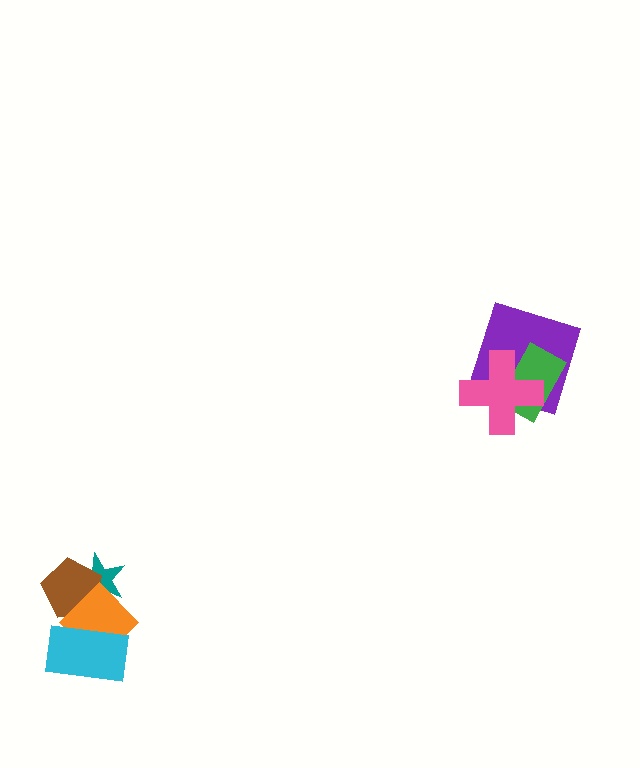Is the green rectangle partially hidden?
Yes, it is partially covered by another shape.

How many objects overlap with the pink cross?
2 objects overlap with the pink cross.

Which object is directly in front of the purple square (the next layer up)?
The green rectangle is directly in front of the purple square.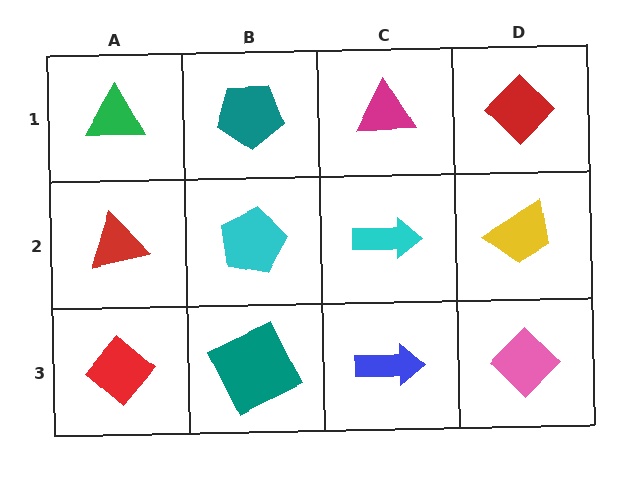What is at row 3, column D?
A pink diamond.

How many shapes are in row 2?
4 shapes.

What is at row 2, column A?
A red triangle.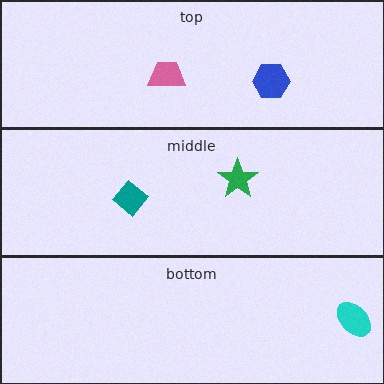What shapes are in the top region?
The pink trapezoid, the blue hexagon.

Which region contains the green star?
The middle region.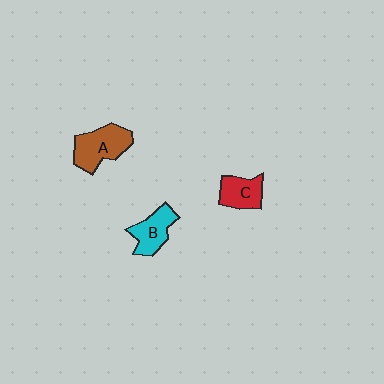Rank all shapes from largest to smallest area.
From largest to smallest: A (brown), B (cyan), C (red).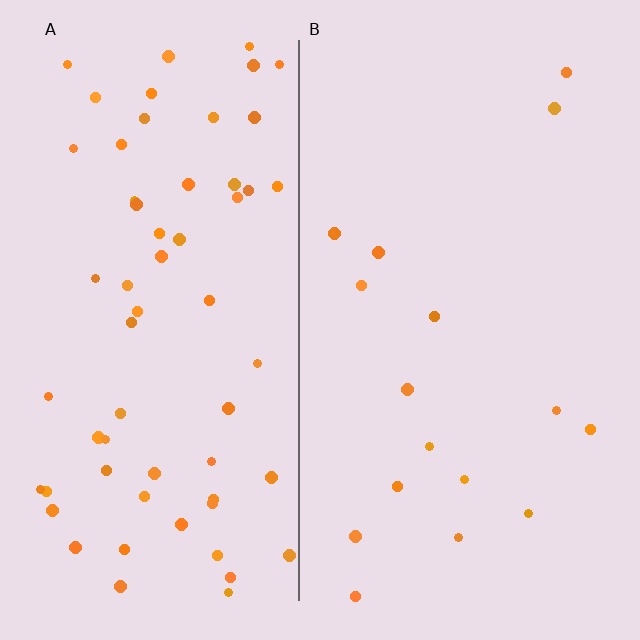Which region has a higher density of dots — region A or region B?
A (the left).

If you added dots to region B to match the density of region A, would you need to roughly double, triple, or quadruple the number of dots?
Approximately quadruple.